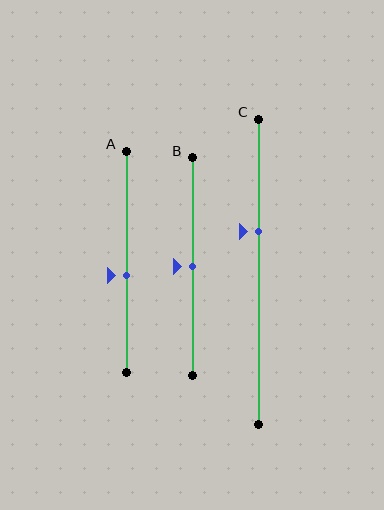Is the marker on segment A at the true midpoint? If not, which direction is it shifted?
No, the marker on segment A is shifted downward by about 6% of the segment length.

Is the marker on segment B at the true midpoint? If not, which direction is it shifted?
Yes, the marker on segment B is at the true midpoint.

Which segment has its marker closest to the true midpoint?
Segment B has its marker closest to the true midpoint.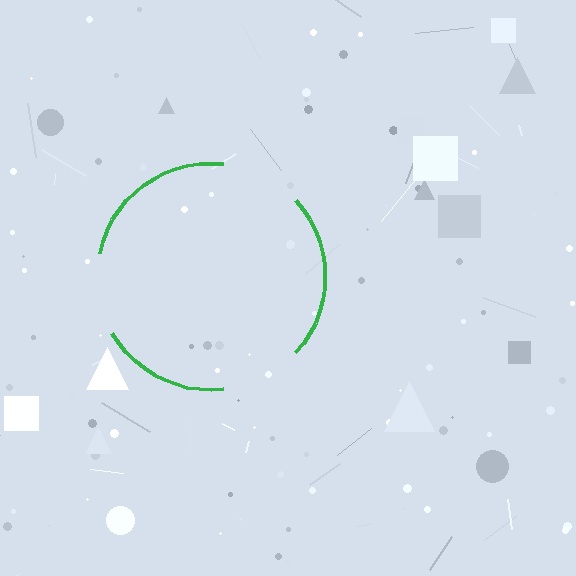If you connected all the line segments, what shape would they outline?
They would outline a circle.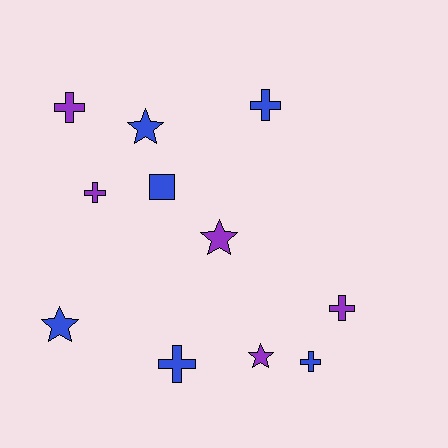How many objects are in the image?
There are 11 objects.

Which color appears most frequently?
Blue, with 6 objects.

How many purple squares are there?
There are no purple squares.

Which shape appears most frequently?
Cross, with 6 objects.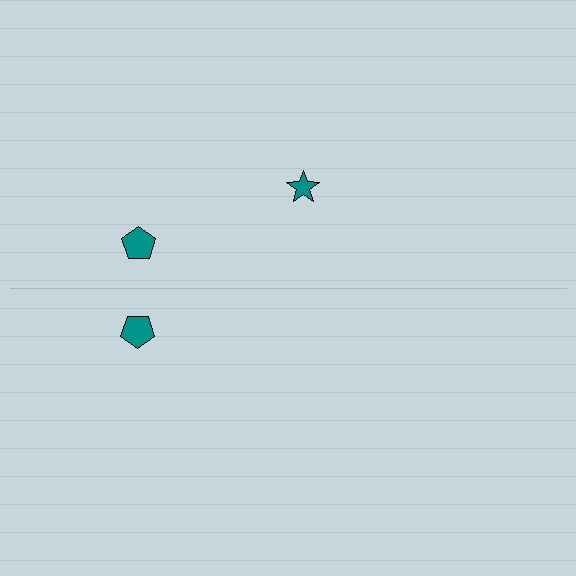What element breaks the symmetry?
A teal star is missing from the bottom side.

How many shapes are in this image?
There are 3 shapes in this image.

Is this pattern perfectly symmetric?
No, the pattern is not perfectly symmetric. A teal star is missing from the bottom side.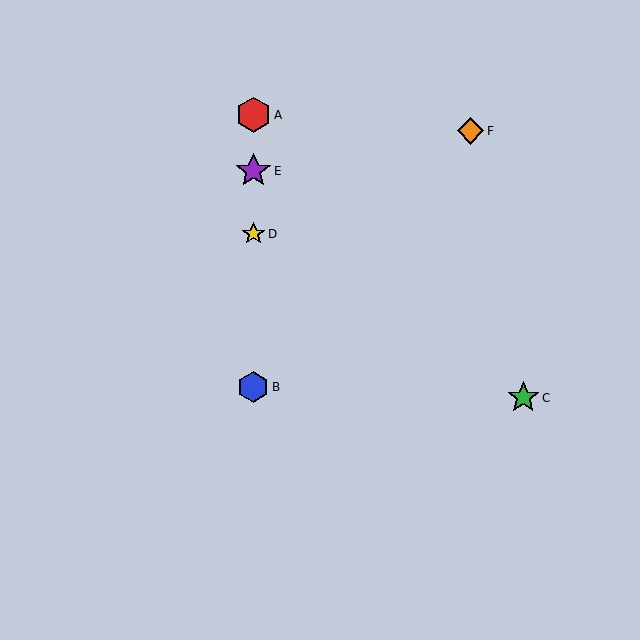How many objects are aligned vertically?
4 objects (A, B, D, E) are aligned vertically.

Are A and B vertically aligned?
Yes, both are at x≈253.